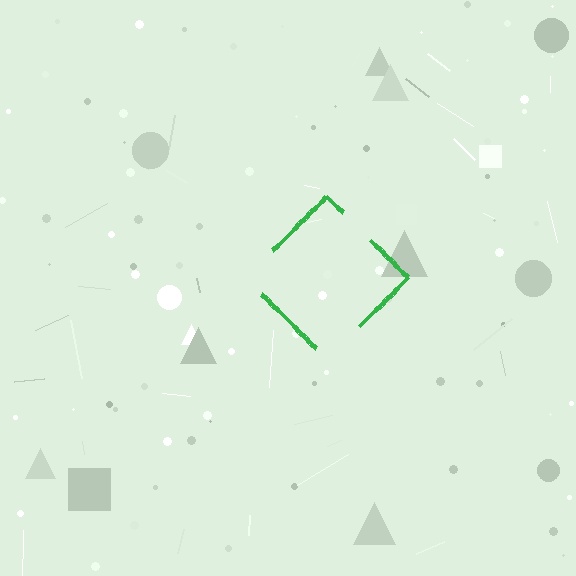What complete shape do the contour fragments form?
The contour fragments form a diamond.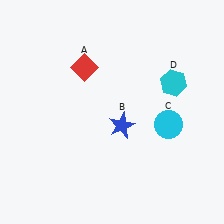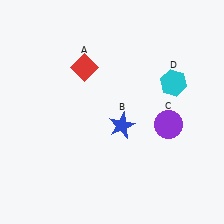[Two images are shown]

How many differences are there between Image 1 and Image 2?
There is 1 difference between the two images.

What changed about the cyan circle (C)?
In Image 1, C is cyan. In Image 2, it changed to purple.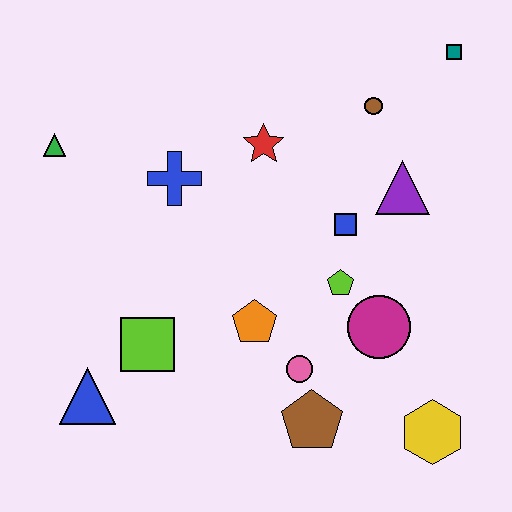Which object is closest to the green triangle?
The blue cross is closest to the green triangle.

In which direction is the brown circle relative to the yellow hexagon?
The brown circle is above the yellow hexagon.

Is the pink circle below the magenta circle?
Yes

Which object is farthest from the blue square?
The blue triangle is farthest from the blue square.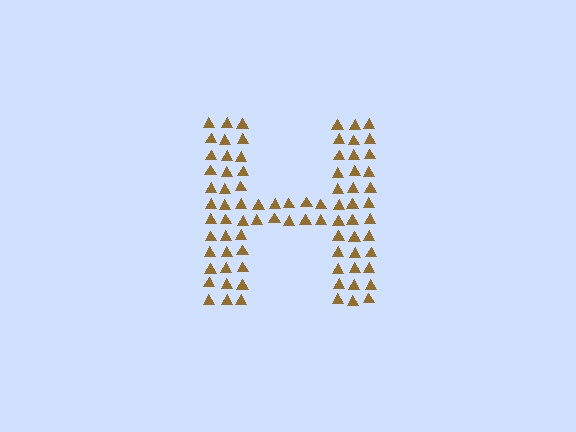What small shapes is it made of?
It is made of small triangles.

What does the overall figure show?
The overall figure shows the letter H.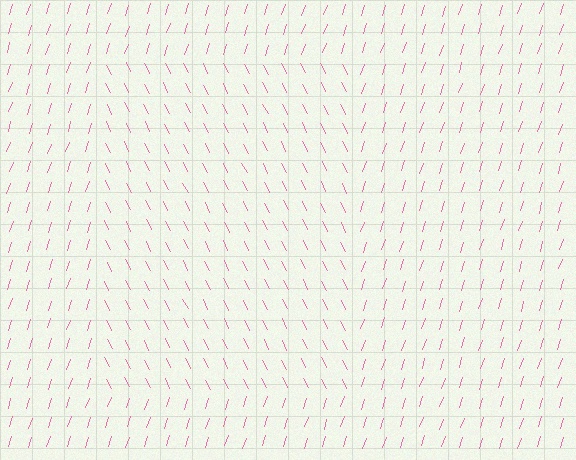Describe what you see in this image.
The image is filled with small pink line segments. A rectangle region in the image has lines oriented differently from the surrounding lines, creating a visible texture boundary.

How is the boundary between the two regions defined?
The boundary is defined purely by a change in line orientation (approximately 45 degrees difference). All lines are the same color and thickness.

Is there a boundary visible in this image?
Yes, there is a texture boundary formed by a change in line orientation.